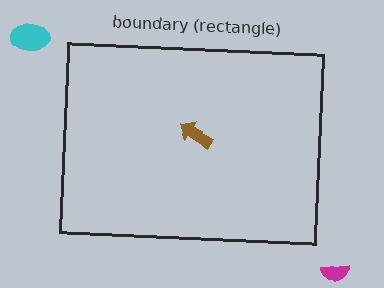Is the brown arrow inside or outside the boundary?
Inside.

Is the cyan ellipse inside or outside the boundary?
Outside.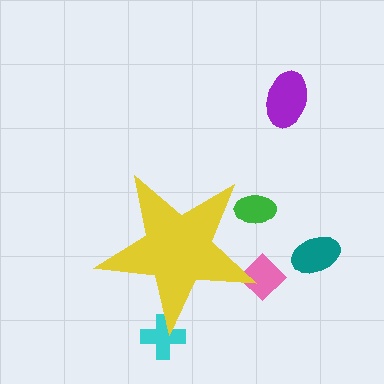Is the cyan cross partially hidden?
Yes, the cyan cross is partially hidden behind the yellow star.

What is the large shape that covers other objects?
A yellow star.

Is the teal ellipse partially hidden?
No, the teal ellipse is fully visible.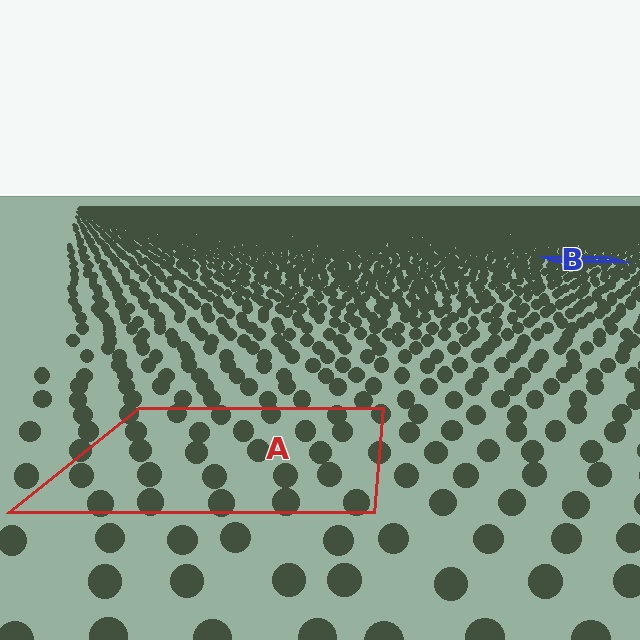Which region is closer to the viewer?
Region A is closer. The texture elements there are larger and more spread out.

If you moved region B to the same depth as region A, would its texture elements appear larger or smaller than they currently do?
They would appear larger. At a closer depth, the same texture elements are projected at a bigger on-screen size.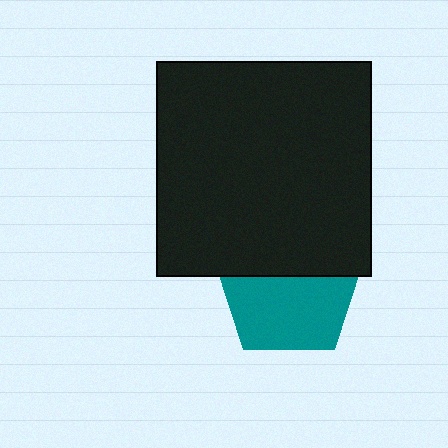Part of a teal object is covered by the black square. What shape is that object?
It is a pentagon.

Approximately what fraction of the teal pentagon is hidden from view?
Roughly 42% of the teal pentagon is hidden behind the black square.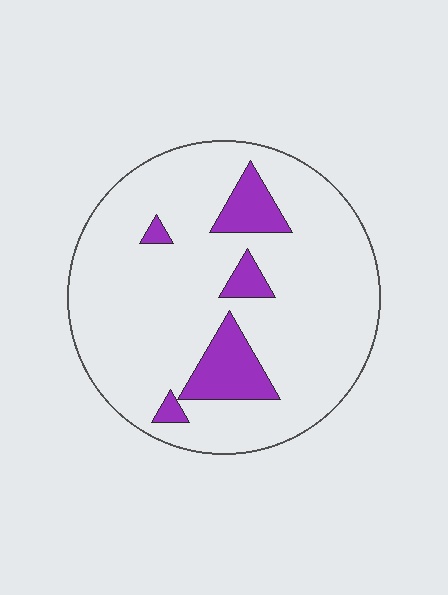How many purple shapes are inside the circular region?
5.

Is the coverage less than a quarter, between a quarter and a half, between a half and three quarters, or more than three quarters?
Less than a quarter.